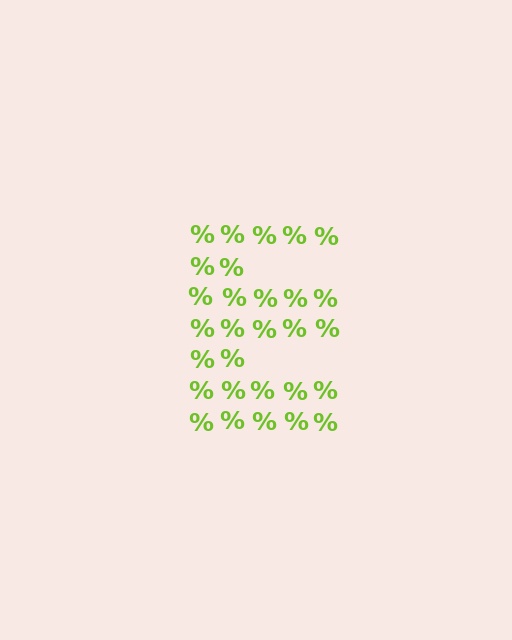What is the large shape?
The large shape is the letter E.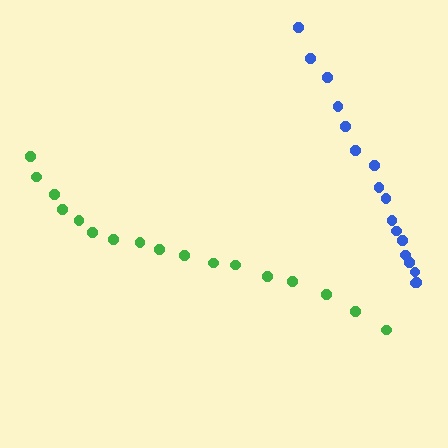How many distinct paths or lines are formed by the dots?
There are 2 distinct paths.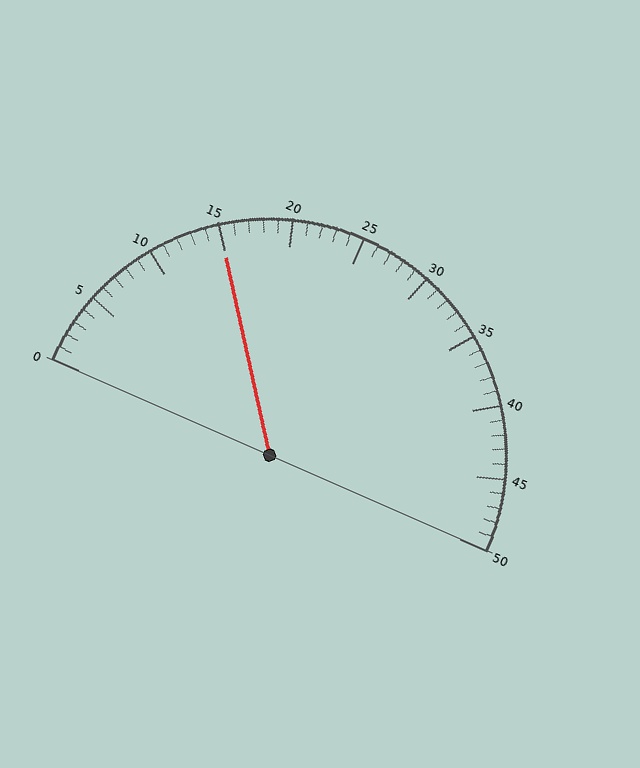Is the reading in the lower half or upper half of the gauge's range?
The reading is in the lower half of the range (0 to 50).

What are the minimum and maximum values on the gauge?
The gauge ranges from 0 to 50.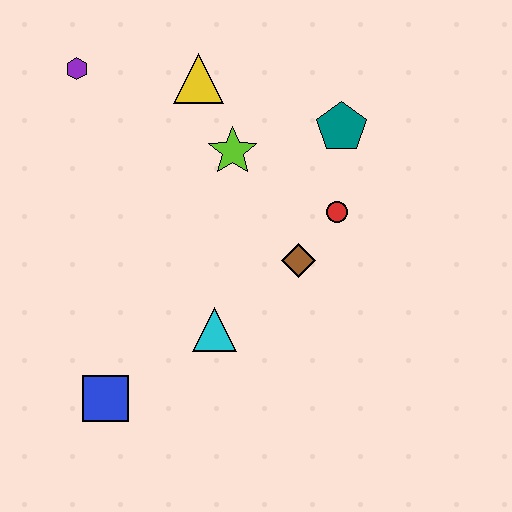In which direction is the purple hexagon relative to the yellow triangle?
The purple hexagon is to the left of the yellow triangle.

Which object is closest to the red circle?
The brown diamond is closest to the red circle.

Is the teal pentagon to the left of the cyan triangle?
No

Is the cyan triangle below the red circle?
Yes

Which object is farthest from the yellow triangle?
The blue square is farthest from the yellow triangle.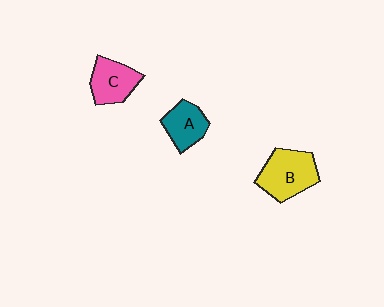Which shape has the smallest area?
Shape A (teal).